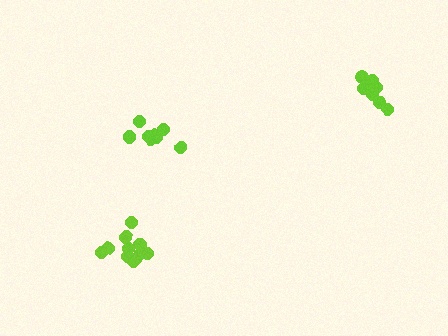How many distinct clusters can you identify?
There are 3 distinct clusters.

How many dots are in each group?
Group 1: 7 dots, Group 2: 11 dots, Group 3: 8 dots (26 total).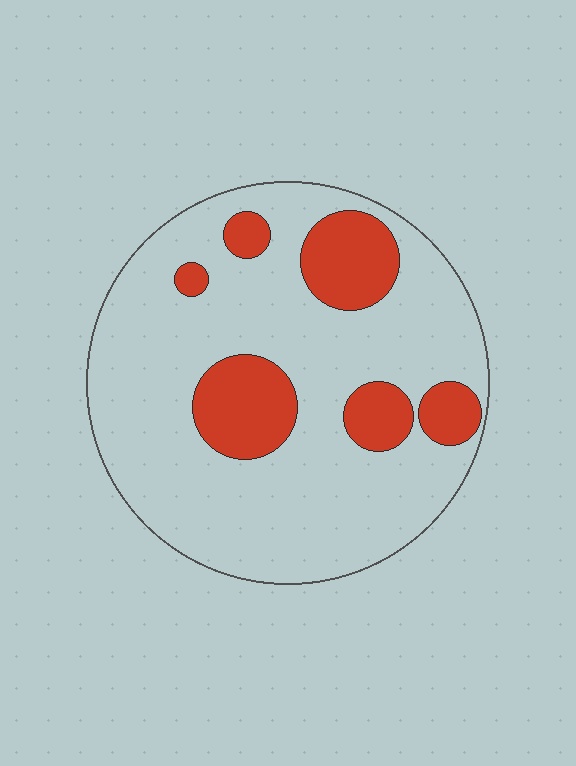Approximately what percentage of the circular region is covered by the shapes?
Approximately 20%.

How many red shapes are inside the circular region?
6.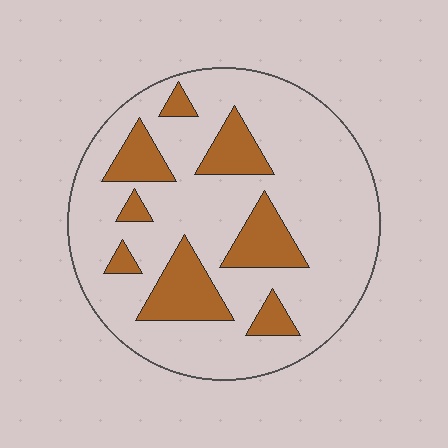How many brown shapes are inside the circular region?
8.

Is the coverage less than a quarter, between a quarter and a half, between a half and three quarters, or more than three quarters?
Less than a quarter.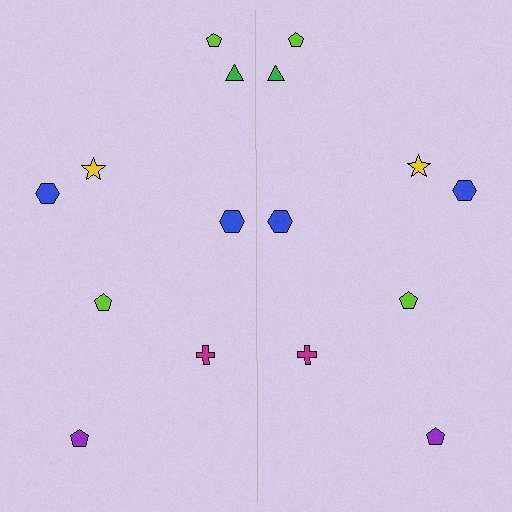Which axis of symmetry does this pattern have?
The pattern has a vertical axis of symmetry running through the center of the image.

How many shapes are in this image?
There are 16 shapes in this image.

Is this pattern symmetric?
Yes, this pattern has bilateral (reflection) symmetry.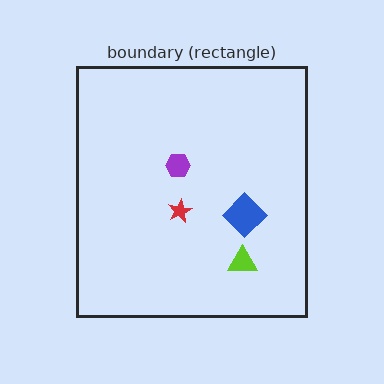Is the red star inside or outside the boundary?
Inside.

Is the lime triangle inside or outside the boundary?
Inside.